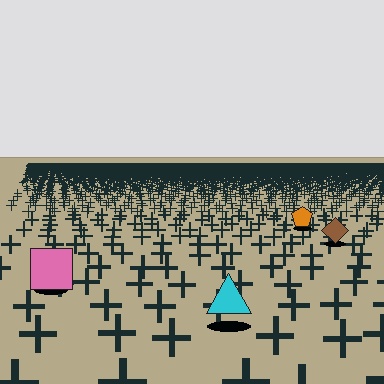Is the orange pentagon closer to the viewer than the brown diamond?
No. The brown diamond is closer — you can tell from the texture gradient: the ground texture is coarser near it.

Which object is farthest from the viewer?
The orange pentagon is farthest from the viewer. It appears smaller and the ground texture around it is denser.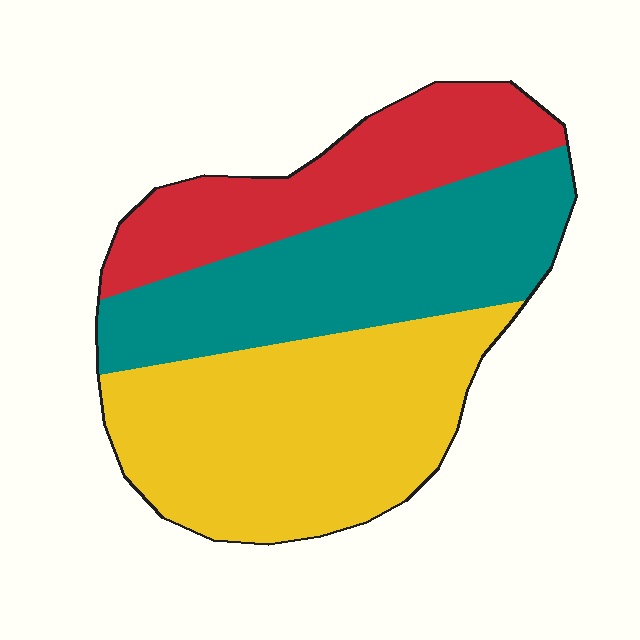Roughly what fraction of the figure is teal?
Teal takes up about one third (1/3) of the figure.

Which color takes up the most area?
Yellow, at roughly 40%.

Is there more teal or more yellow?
Yellow.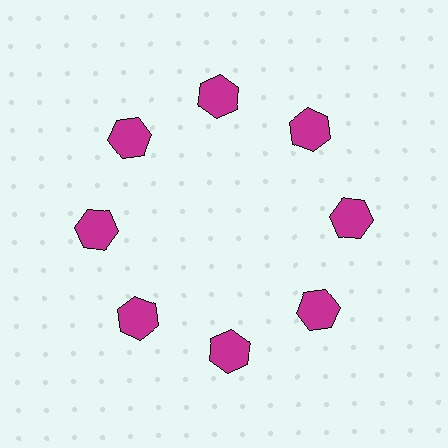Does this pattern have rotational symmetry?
Yes, this pattern has 8-fold rotational symmetry. It looks the same after rotating 45 degrees around the center.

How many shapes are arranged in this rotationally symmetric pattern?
There are 8 shapes, arranged in 8 groups of 1.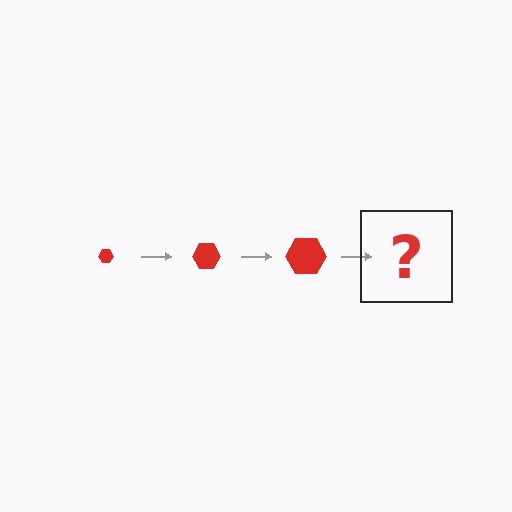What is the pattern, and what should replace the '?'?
The pattern is that the hexagon gets progressively larger each step. The '?' should be a red hexagon, larger than the previous one.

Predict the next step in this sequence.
The next step is a red hexagon, larger than the previous one.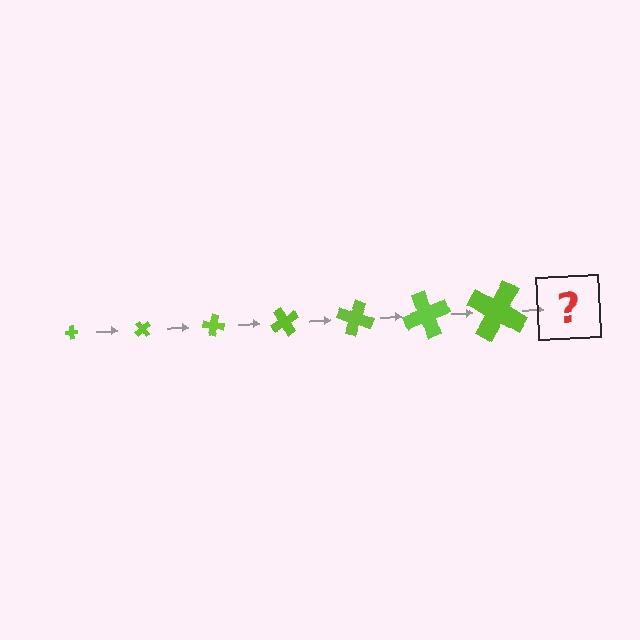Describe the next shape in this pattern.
It should be a cross, larger than the previous one and rotated 350 degrees from the start.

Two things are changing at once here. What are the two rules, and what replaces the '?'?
The two rules are that the cross grows larger each step and it rotates 50 degrees each step. The '?' should be a cross, larger than the previous one and rotated 350 degrees from the start.